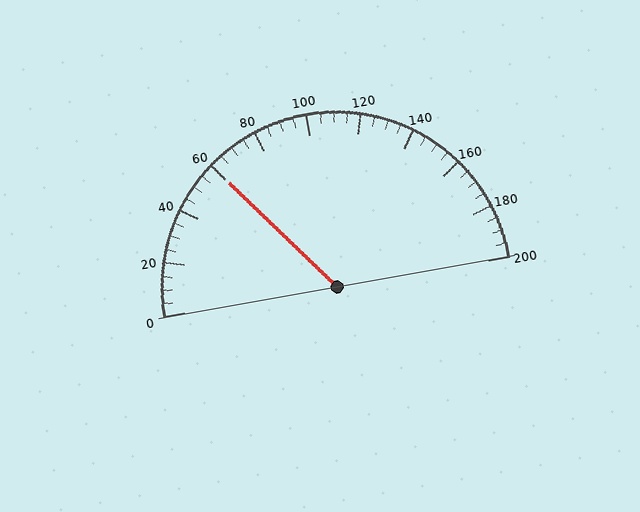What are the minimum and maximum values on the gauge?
The gauge ranges from 0 to 200.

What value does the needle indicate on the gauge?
The needle indicates approximately 60.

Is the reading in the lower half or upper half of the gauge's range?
The reading is in the lower half of the range (0 to 200).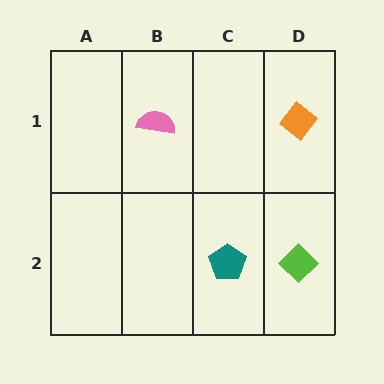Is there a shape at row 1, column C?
No, that cell is empty.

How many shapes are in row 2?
2 shapes.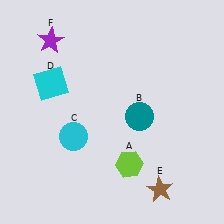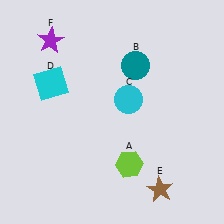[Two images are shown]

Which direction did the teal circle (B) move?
The teal circle (B) moved up.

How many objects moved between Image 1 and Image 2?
2 objects moved between the two images.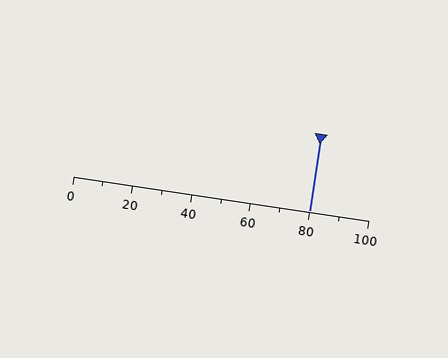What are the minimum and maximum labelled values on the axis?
The axis runs from 0 to 100.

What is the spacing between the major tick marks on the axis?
The major ticks are spaced 20 apart.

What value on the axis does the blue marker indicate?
The marker indicates approximately 80.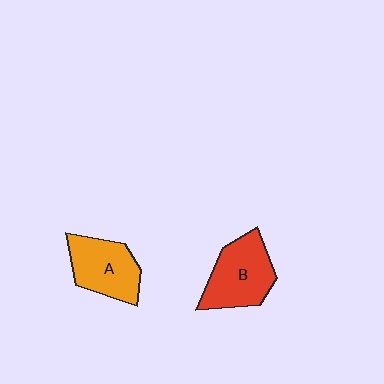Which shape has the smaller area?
Shape A (orange).